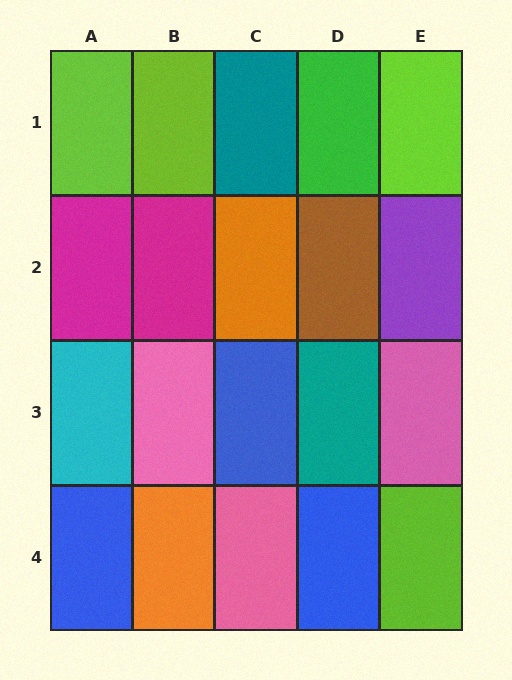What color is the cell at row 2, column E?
Purple.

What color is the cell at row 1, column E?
Lime.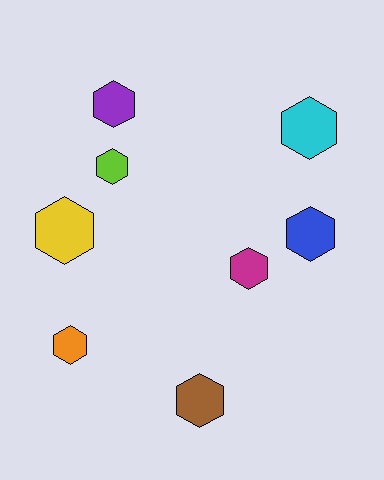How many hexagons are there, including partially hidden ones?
There are 8 hexagons.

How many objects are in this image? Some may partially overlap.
There are 8 objects.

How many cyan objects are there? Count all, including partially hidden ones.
There is 1 cyan object.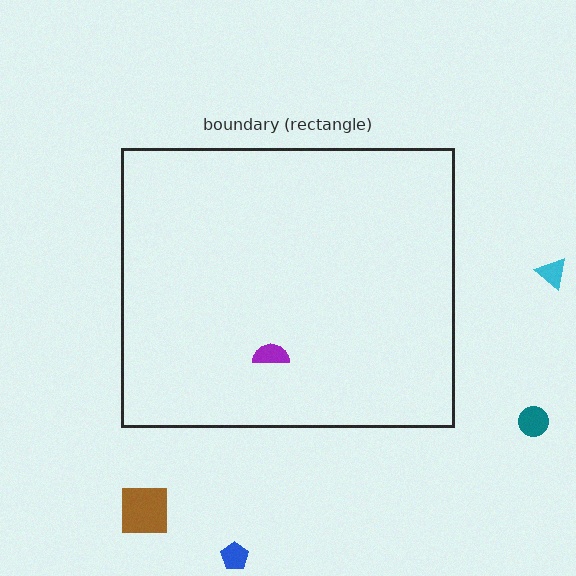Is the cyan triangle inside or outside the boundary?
Outside.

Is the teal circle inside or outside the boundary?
Outside.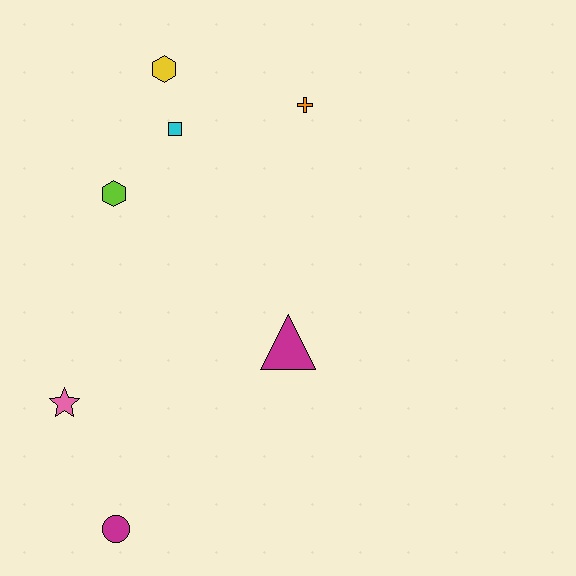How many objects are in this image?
There are 7 objects.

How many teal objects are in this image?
There are no teal objects.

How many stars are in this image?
There is 1 star.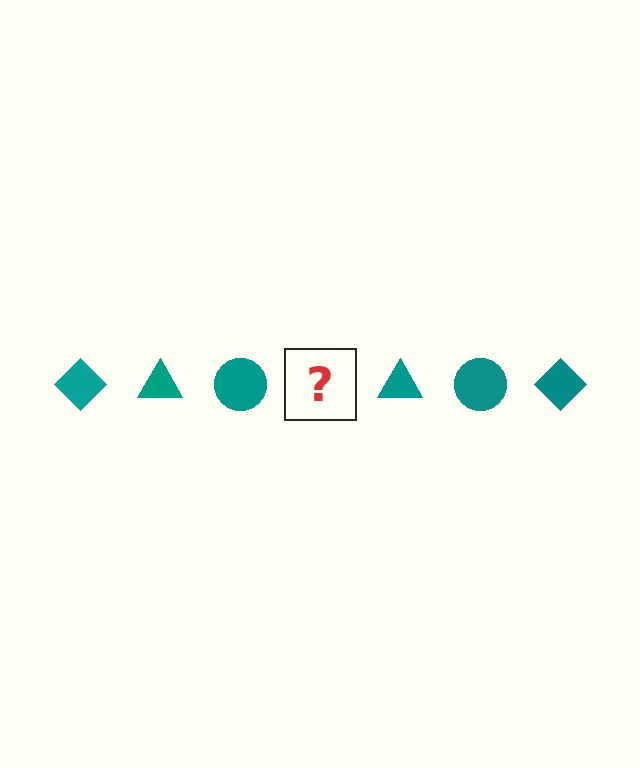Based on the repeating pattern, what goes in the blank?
The blank should be a teal diamond.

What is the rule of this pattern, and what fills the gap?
The rule is that the pattern cycles through diamond, triangle, circle shapes in teal. The gap should be filled with a teal diamond.